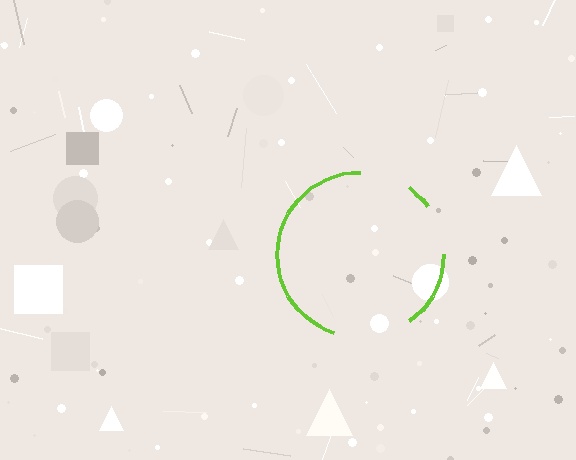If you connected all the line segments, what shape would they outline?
They would outline a circle.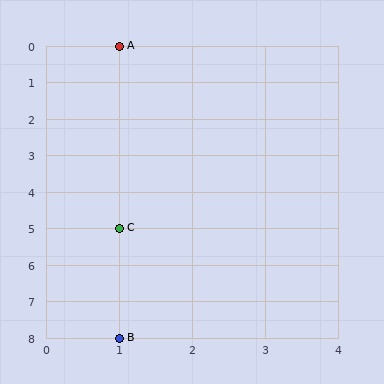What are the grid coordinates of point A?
Point A is at grid coordinates (1, 0).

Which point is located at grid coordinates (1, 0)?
Point A is at (1, 0).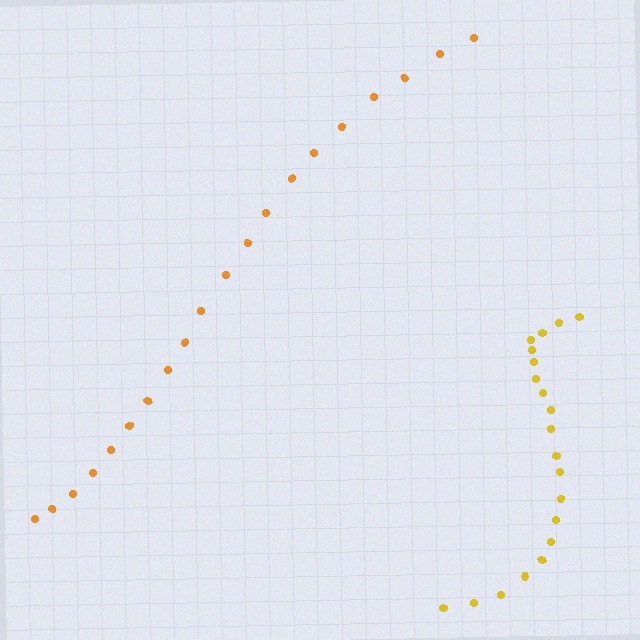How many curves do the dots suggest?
There are 2 distinct paths.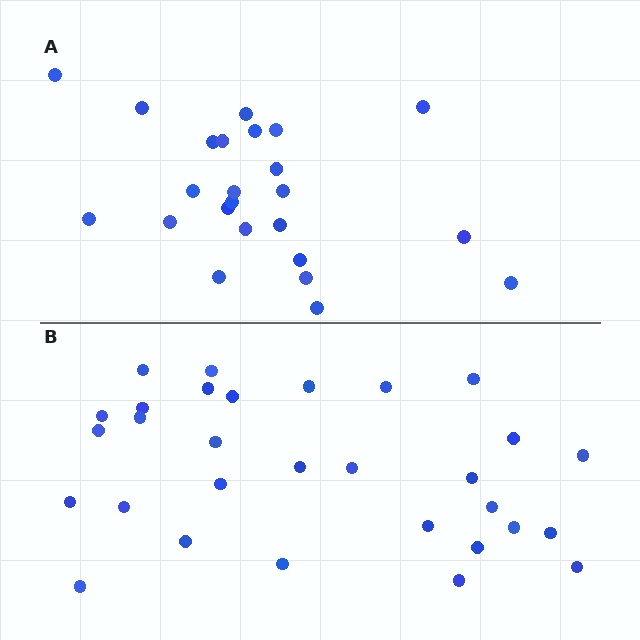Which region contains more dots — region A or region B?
Region B (the bottom region) has more dots.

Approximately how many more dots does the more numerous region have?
Region B has about 6 more dots than region A.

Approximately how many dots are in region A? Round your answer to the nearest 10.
About 20 dots. (The exact count is 24, which rounds to 20.)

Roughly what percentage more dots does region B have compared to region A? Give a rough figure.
About 25% more.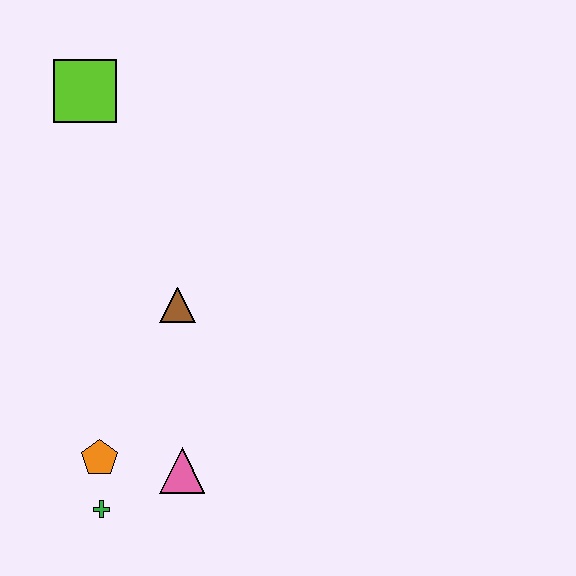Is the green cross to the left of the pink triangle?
Yes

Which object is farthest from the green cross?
The lime square is farthest from the green cross.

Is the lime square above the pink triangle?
Yes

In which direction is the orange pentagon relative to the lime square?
The orange pentagon is below the lime square.